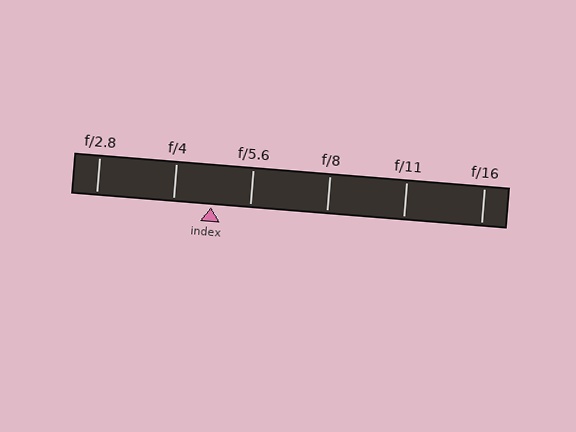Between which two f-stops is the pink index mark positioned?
The index mark is between f/4 and f/5.6.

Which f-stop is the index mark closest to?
The index mark is closest to f/4.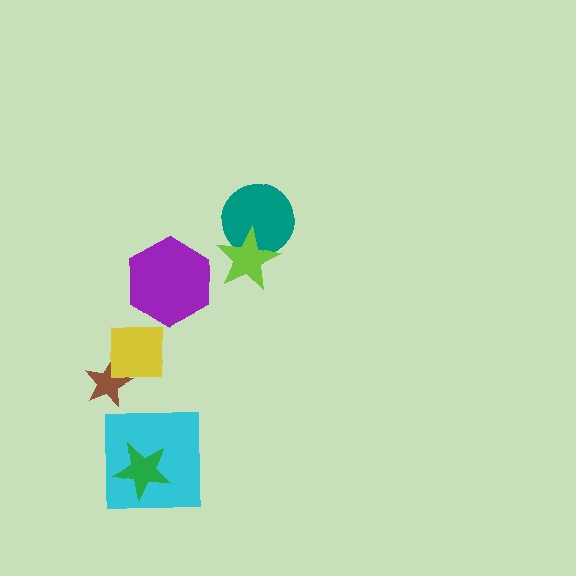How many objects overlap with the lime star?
1 object overlaps with the lime star.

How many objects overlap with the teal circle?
1 object overlaps with the teal circle.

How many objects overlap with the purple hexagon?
0 objects overlap with the purple hexagon.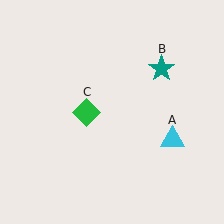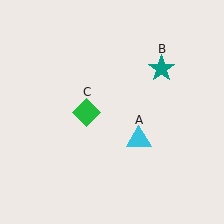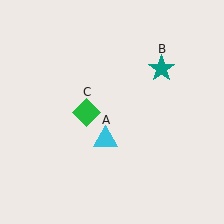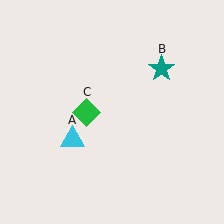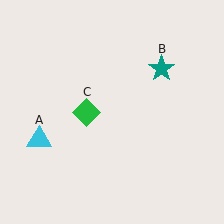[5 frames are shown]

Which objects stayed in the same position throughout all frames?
Teal star (object B) and green diamond (object C) remained stationary.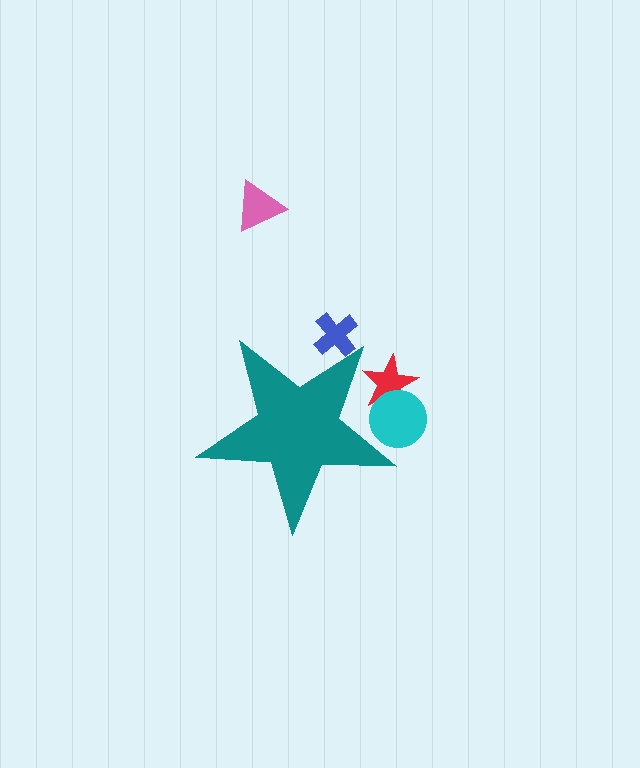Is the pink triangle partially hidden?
No, the pink triangle is fully visible.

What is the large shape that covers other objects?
A teal star.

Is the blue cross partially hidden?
Yes, the blue cross is partially hidden behind the teal star.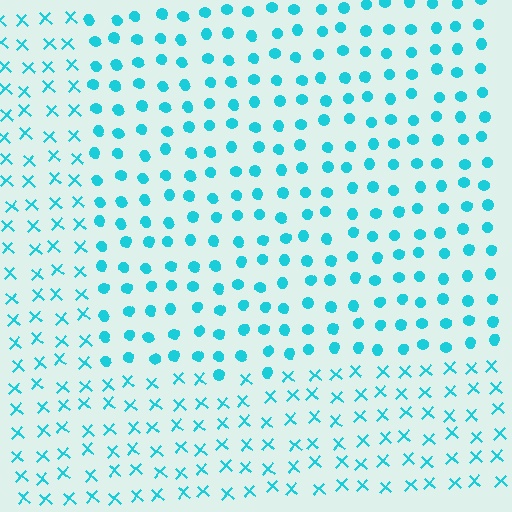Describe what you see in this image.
The image is filled with small cyan elements arranged in a uniform grid. A rectangle-shaped region contains circles, while the surrounding area contains X marks. The boundary is defined purely by the change in element shape.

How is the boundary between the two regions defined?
The boundary is defined by a change in element shape: circles inside vs. X marks outside. All elements share the same color and spacing.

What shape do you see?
I see a rectangle.